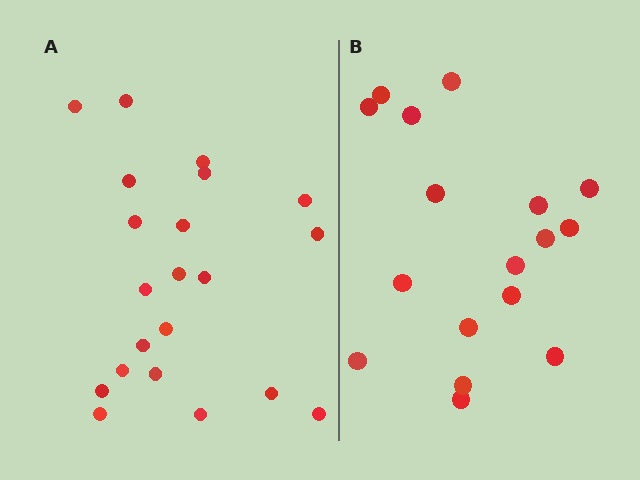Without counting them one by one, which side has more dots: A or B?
Region A (the left region) has more dots.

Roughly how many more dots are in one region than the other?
Region A has about 4 more dots than region B.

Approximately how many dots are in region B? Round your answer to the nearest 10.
About 20 dots. (The exact count is 17, which rounds to 20.)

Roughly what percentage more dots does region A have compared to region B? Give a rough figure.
About 25% more.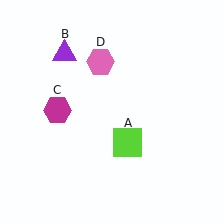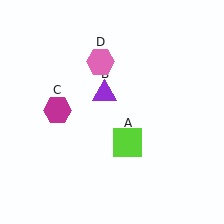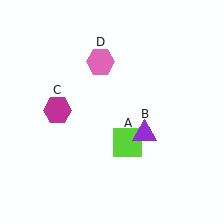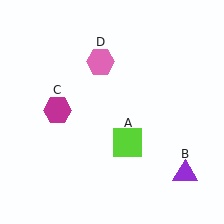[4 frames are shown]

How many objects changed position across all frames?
1 object changed position: purple triangle (object B).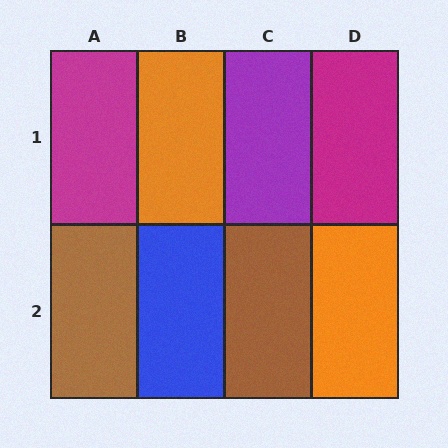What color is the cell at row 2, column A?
Brown.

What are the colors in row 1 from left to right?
Magenta, orange, purple, magenta.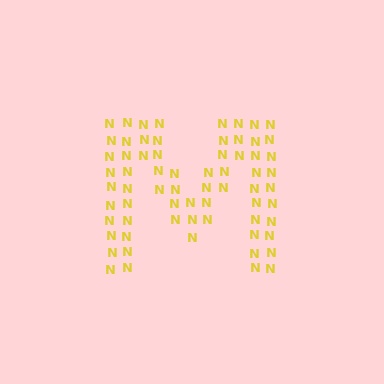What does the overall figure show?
The overall figure shows the letter M.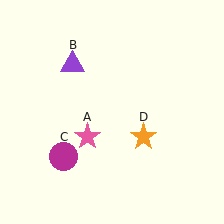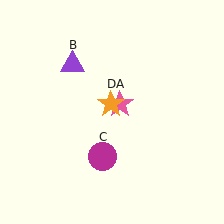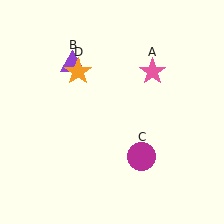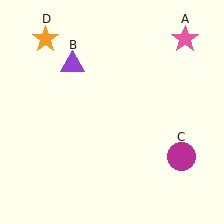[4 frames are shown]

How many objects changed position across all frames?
3 objects changed position: pink star (object A), magenta circle (object C), orange star (object D).